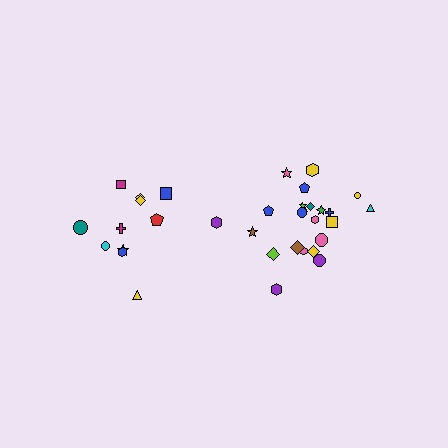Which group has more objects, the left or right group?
The right group.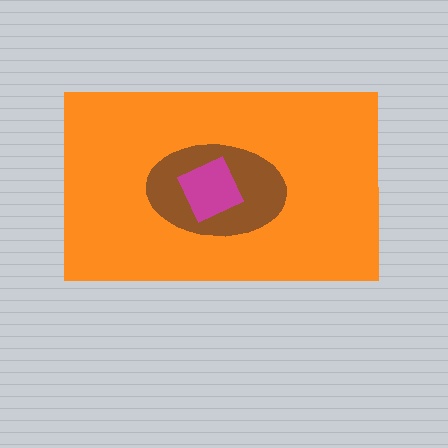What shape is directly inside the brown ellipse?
The magenta square.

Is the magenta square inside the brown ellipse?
Yes.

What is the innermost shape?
The magenta square.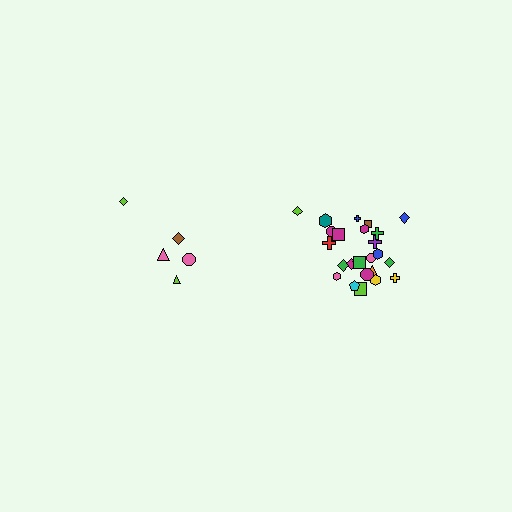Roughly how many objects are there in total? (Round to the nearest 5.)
Roughly 30 objects in total.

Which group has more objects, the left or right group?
The right group.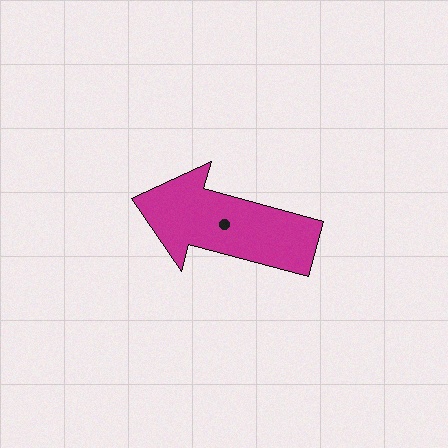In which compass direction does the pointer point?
West.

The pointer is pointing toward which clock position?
Roughly 10 o'clock.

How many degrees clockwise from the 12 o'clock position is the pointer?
Approximately 285 degrees.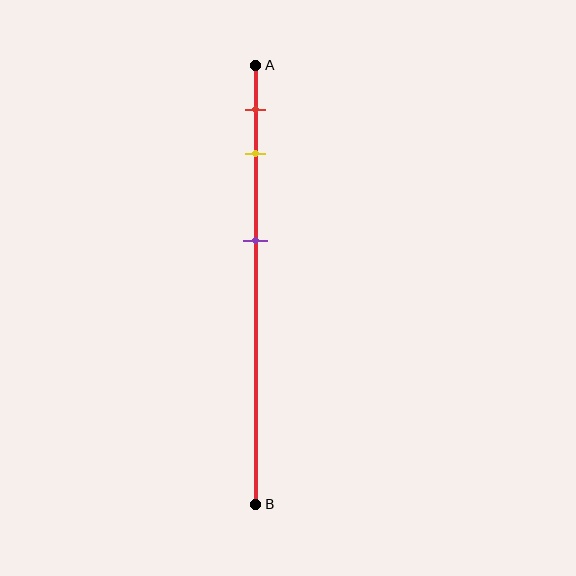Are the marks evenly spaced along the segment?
No, the marks are not evenly spaced.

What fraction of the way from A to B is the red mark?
The red mark is approximately 10% (0.1) of the way from A to B.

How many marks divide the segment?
There are 3 marks dividing the segment.